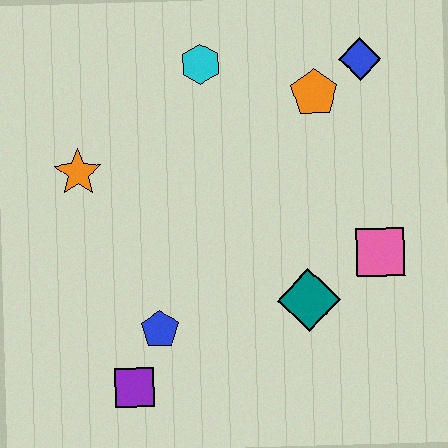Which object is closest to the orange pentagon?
The blue diamond is closest to the orange pentagon.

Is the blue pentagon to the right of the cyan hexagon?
No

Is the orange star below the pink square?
No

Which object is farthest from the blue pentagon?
The blue diamond is farthest from the blue pentagon.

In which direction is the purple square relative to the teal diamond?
The purple square is to the left of the teal diamond.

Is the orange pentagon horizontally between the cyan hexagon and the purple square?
No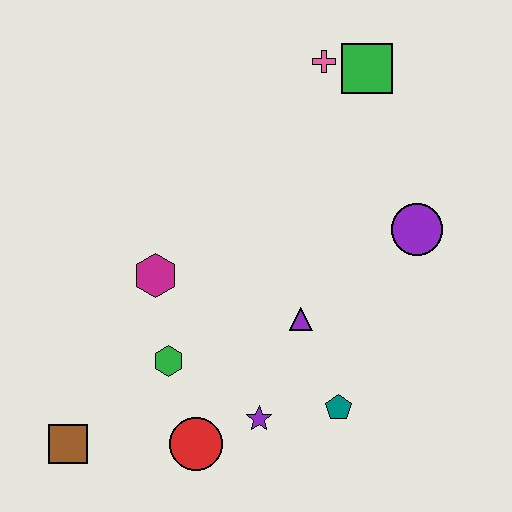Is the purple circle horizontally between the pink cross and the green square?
No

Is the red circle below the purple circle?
Yes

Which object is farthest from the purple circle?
The brown square is farthest from the purple circle.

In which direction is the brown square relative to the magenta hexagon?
The brown square is below the magenta hexagon.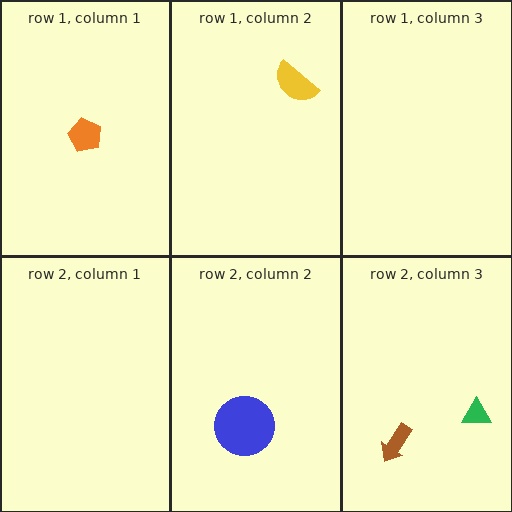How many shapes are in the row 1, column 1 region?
1.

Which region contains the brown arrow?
The row 2, column 3 region.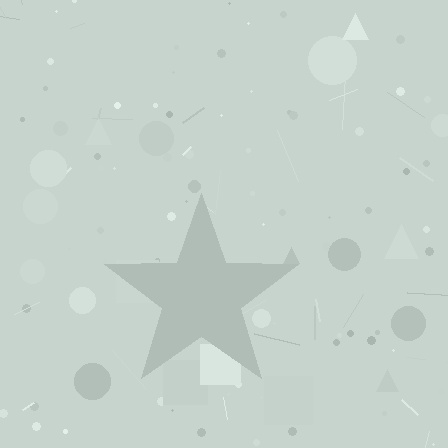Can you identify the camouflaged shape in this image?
The camouflaged shape is a star.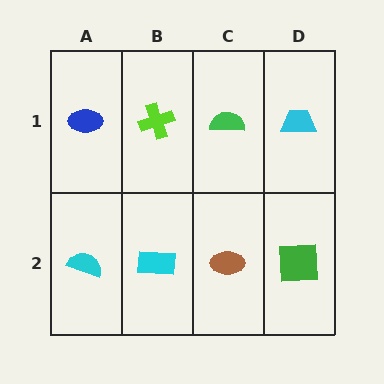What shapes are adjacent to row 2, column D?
A cyan trapezoid (row 1, column D), a brown ellipse (row 2, column C).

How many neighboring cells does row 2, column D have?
2.